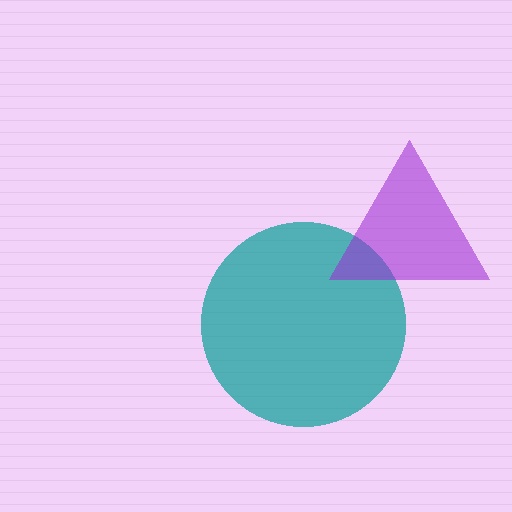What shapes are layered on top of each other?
The layered shapes are: a teal circle, a purple triangle.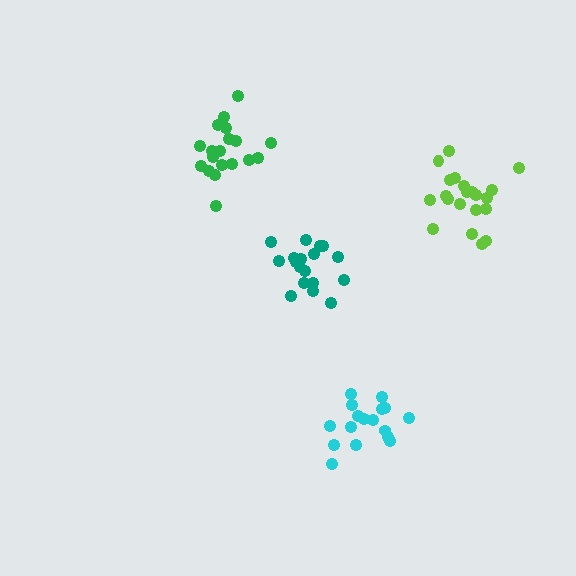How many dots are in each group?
Group 1: 17 dots, Group 2: 18 dots, Group 3: 19 dots, Group 4: 21 dots (75 total).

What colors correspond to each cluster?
The clusters are colored: cyan, teal, green, lime.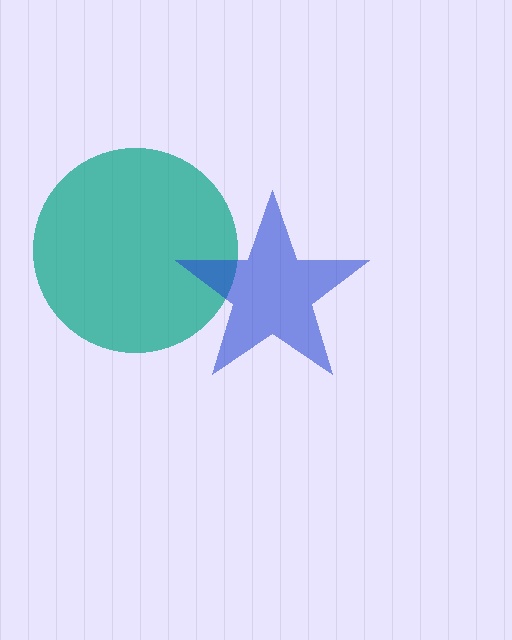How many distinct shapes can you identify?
There are 2 distinct shapes: a teal circle, a blue star.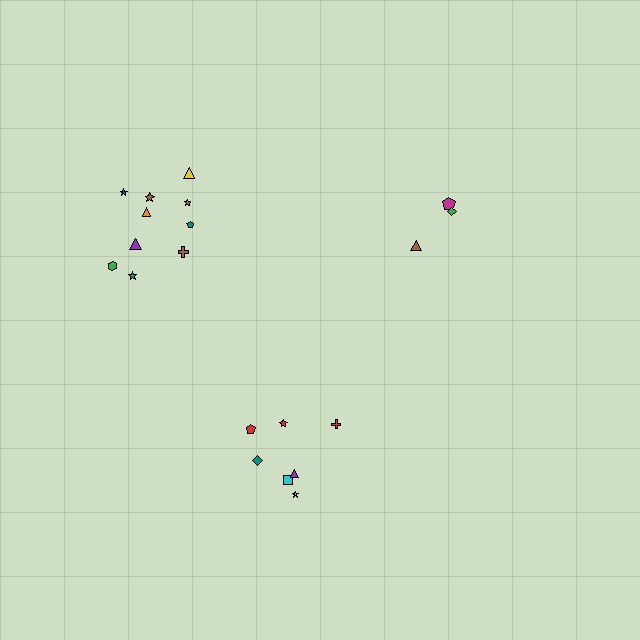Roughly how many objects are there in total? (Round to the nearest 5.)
Roughly 20 objects in total.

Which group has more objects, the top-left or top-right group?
The top-left group.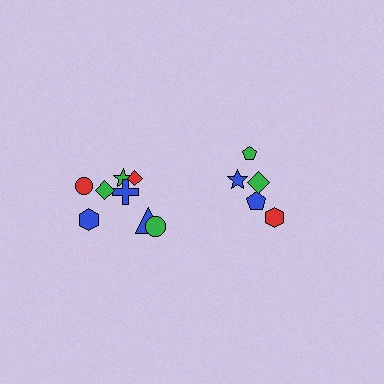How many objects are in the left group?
There are 8 objects.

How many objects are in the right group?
There are 5 objects.